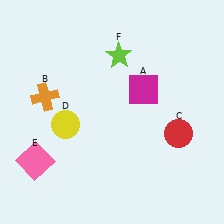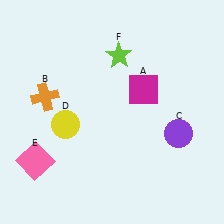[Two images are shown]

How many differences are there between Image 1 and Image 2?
There is 1 difference between the two images.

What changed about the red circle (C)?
In Image 1, C is red. In Image 2, it changed to purple.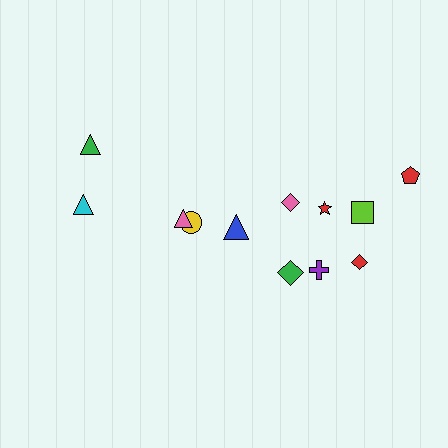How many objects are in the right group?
There are 8 objects.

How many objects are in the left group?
There are 4 objects.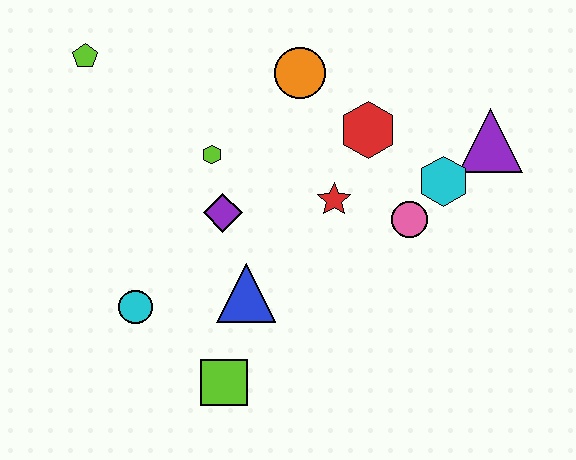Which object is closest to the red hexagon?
The red star is closest to the red hexagon.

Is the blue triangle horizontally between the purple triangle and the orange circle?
No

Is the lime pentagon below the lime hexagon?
No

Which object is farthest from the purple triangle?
The lime pentagon is farthest from the purple triangle.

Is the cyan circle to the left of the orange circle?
Yes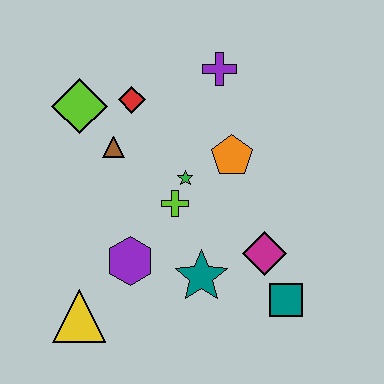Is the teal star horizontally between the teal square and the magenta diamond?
No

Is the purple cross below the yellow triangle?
No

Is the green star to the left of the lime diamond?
No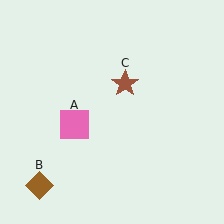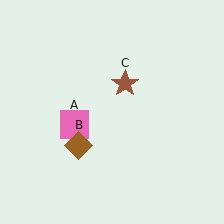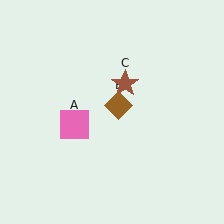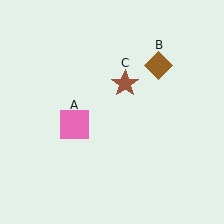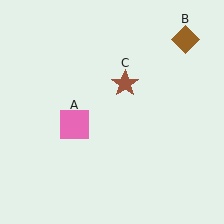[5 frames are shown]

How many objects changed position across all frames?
1 object changed position: brown diamond (object B).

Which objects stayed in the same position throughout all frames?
Pink square (object A) and brown star (object C) remained stationary.